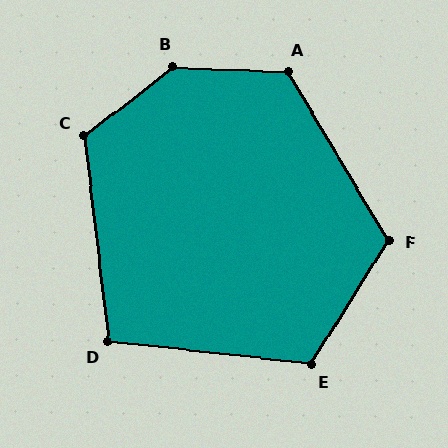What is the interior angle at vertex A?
Approximately 123 degrees (obtuse).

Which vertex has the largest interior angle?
B, at approximately 140 degrees.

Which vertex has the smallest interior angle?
D, at approximately 103 degrees.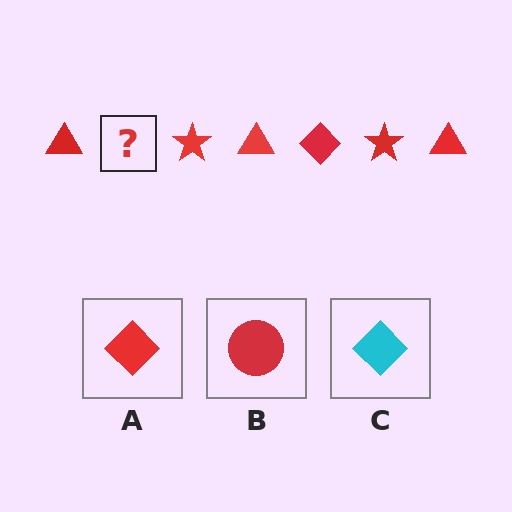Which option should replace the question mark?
Option A.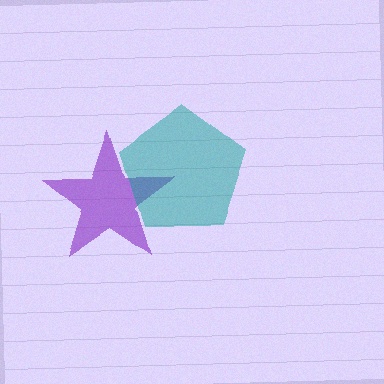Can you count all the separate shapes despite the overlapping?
Yes, there are 2 separate shapes.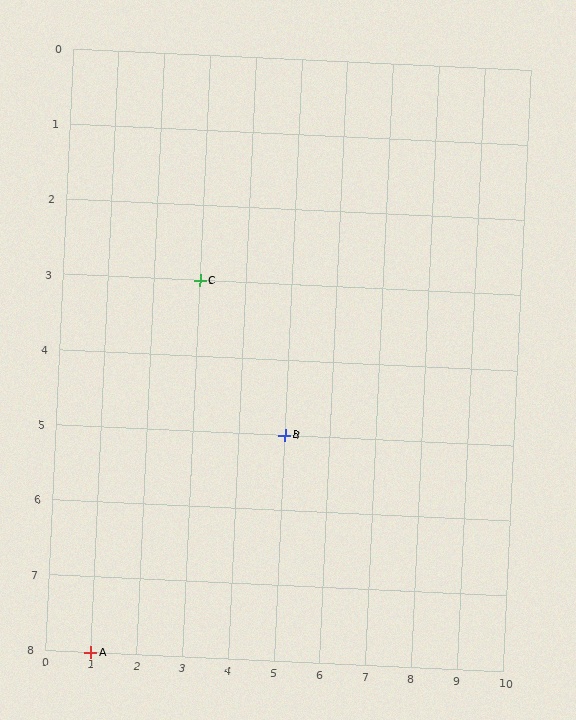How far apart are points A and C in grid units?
Points A and C are 2 columns and 5 rows apart (about 5.4 grid units diagonally).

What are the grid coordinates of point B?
Point B is at grid coordinates (5, 5).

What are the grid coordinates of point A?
Point A is at grid coordinates (1, 8).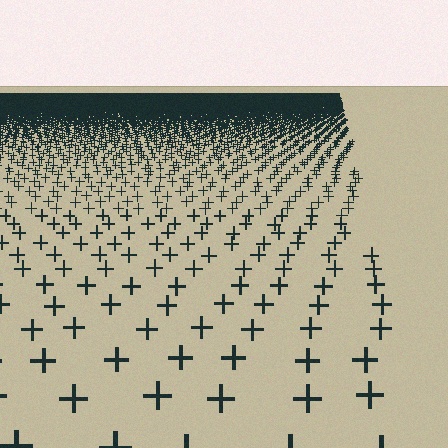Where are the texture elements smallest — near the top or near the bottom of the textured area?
Near the top.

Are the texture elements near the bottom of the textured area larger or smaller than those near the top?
Larger. Near the bottom, elements are closer to the viewer and appear at a bigger on-screen size.